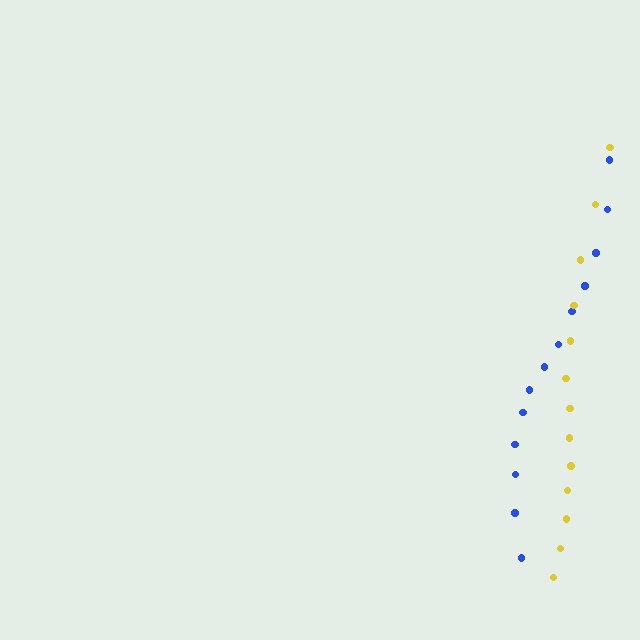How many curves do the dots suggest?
There are 2 distinct paths.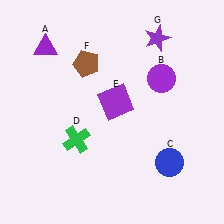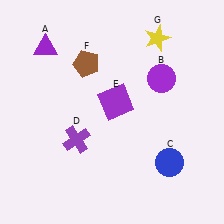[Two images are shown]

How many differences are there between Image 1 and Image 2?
There are 2 differences between the two images.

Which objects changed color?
D changed from green to purple. G changed from purple to yellow.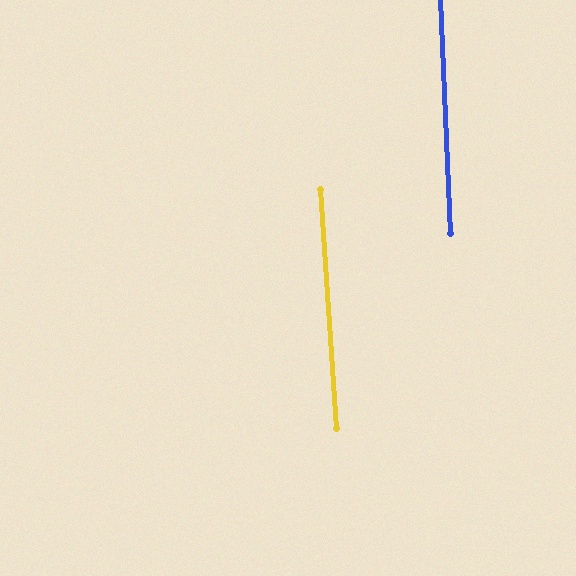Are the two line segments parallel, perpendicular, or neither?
Parallel — their directions differ by only 1.4°.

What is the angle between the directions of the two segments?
Approximately 1 degree.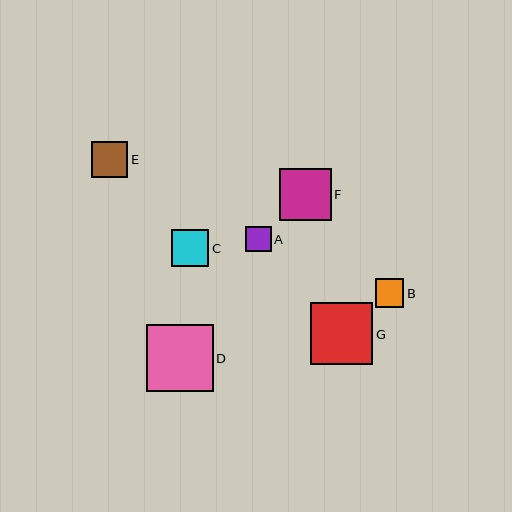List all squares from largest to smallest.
From largest to smallest: D, G, F, C, E, B, A.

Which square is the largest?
Square D is the largest with a size of approximately 67 pixels.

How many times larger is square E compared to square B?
Square E is approximately 1.3 times the size of square B.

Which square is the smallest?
Square A is the smallest with a size of approximately 25 pixels.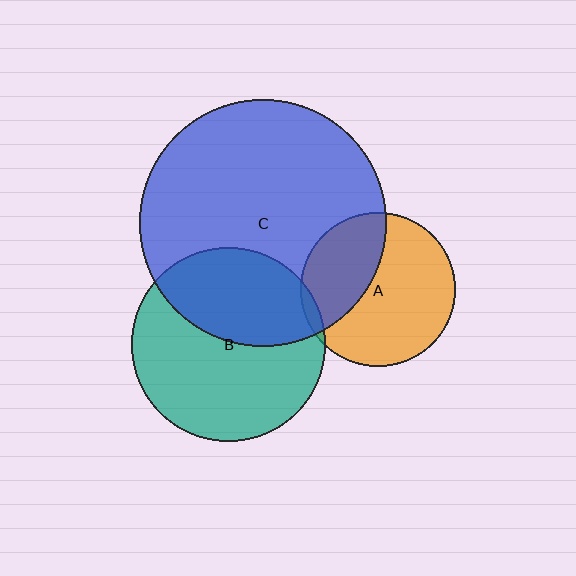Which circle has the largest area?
Circle C (blue).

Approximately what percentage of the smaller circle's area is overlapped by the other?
Approximately 35%.